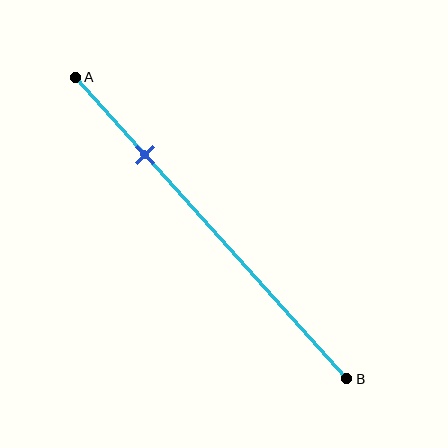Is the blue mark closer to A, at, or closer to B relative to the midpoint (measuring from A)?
The blue mark is closer to point A than the midpoint of segment AB.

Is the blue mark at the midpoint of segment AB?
No, the mark is at about 25% from A, not at the 50% midpoint.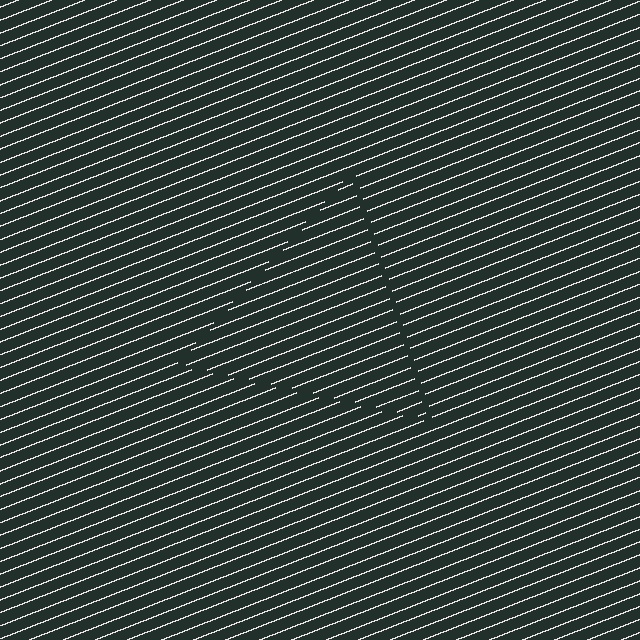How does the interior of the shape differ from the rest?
The interior of the shape contains the same grating, shifted by half a period — the contour is defined by the phase discontinuity where line-ends from the inner and outer gratings abut.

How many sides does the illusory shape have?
3 sides — the line-ends trace a triangle.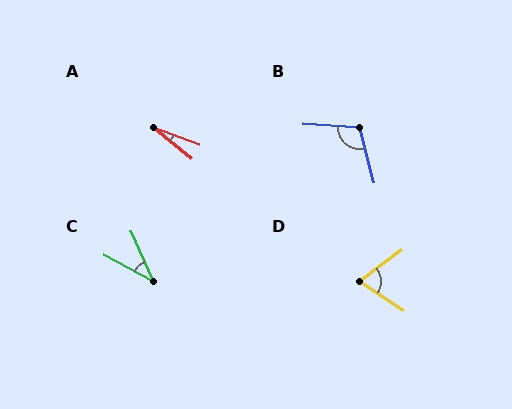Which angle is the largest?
B, at approximately 109 degrees.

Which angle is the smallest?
A, at approximately 19 degrees.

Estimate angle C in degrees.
Approximately 38 degrees.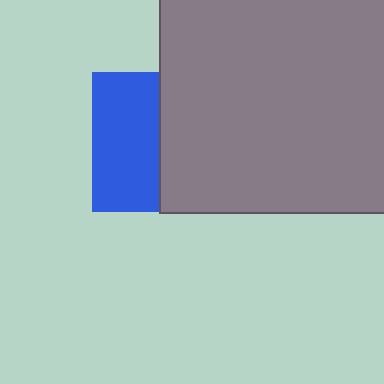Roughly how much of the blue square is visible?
About half of it is visible (roughly 49%).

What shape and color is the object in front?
The object in front is a gray square.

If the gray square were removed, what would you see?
You would see the complete blue square.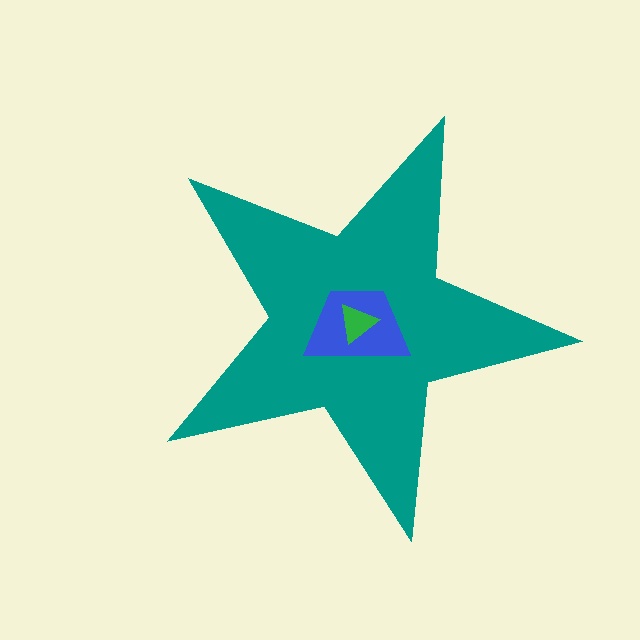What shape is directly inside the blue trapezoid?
The green triangle.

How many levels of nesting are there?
3.